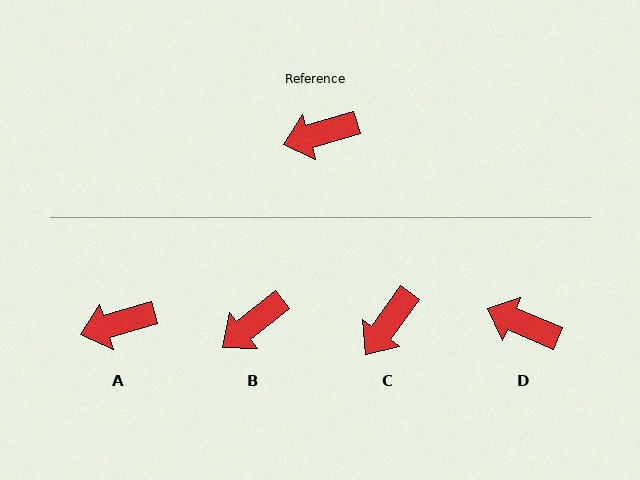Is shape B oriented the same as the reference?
No, it is off by about 22 degrees.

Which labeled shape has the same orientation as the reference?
A.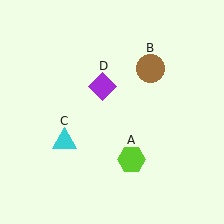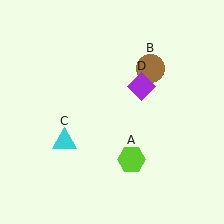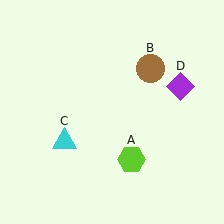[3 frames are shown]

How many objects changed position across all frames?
1 object changed position: purple diamond (object D).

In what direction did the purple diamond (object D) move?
The purple diamond (object D) moved right.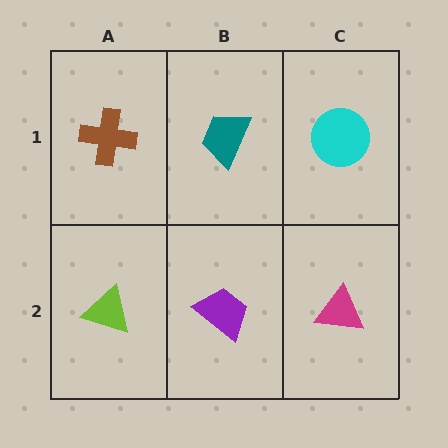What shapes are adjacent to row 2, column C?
A cyan circle (row 1, column C), a purple trapezoid (row 2, column B).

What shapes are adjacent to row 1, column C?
A magenta triangle (row 2, column C), a teal trapezoid (row 1, column B).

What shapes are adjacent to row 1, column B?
A purple trapezoid (row 2, column B), a brown cross (row 1, column A), a cyan circle (row 1, column C).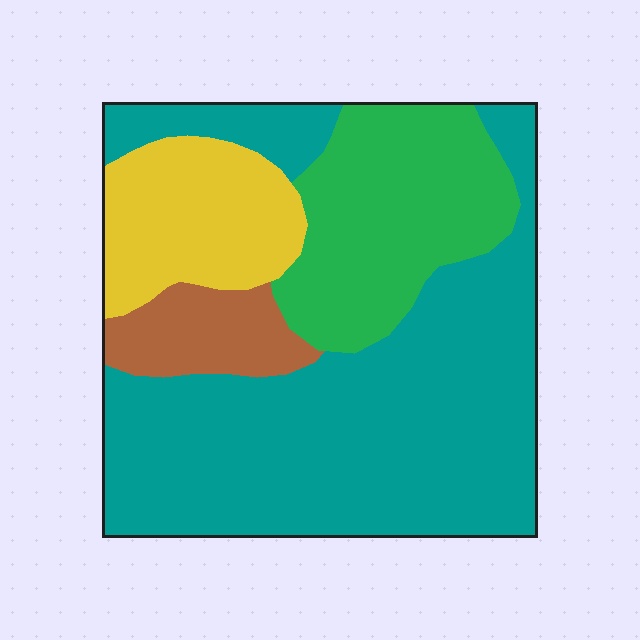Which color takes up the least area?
Brown, at roughly 10%.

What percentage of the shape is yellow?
Yellow covers about 15% of the shape.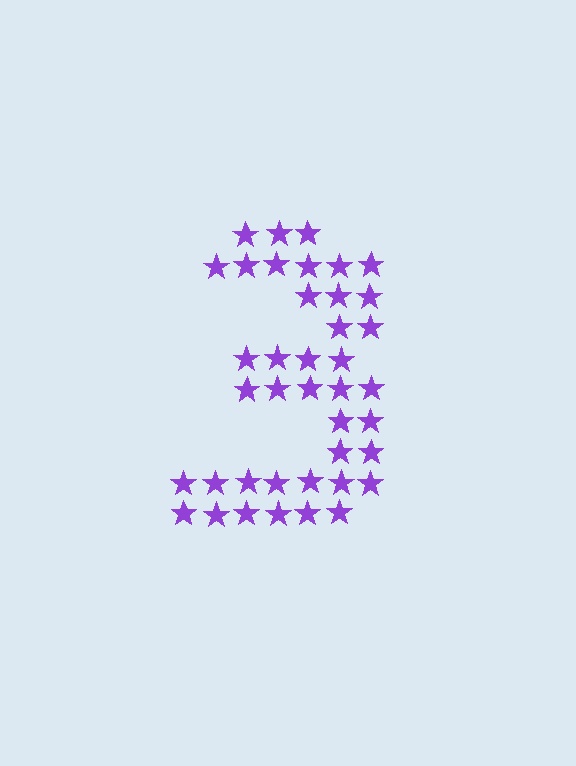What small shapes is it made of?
It is made of small stars.